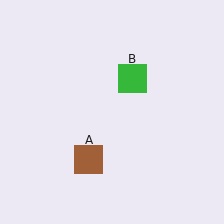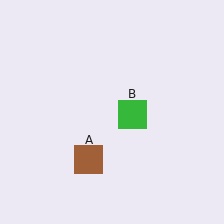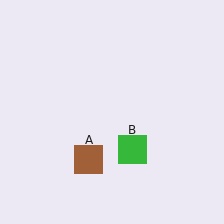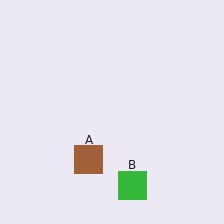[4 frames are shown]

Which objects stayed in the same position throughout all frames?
Brown square (object A) remained stationary.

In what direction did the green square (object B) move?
The green square (object B) moved down.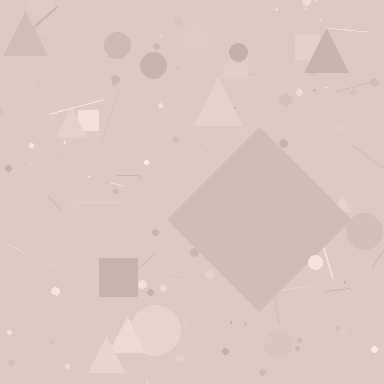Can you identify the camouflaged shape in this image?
The camouflaged shape is a diamond.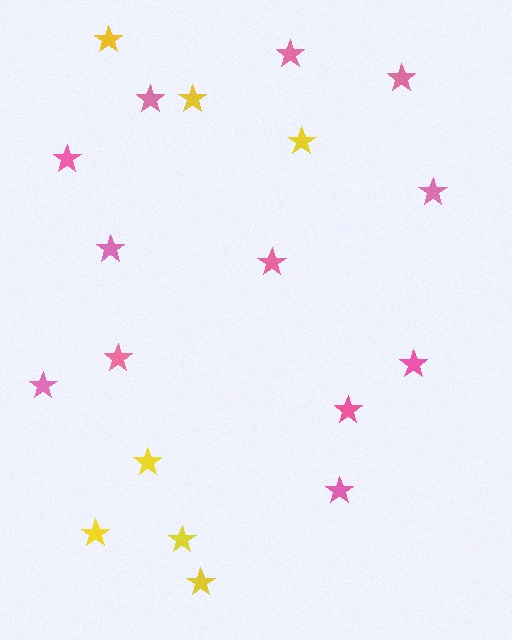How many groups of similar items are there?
There are 2 groups: one group of pink stars (12) and one group of yellow stars (7).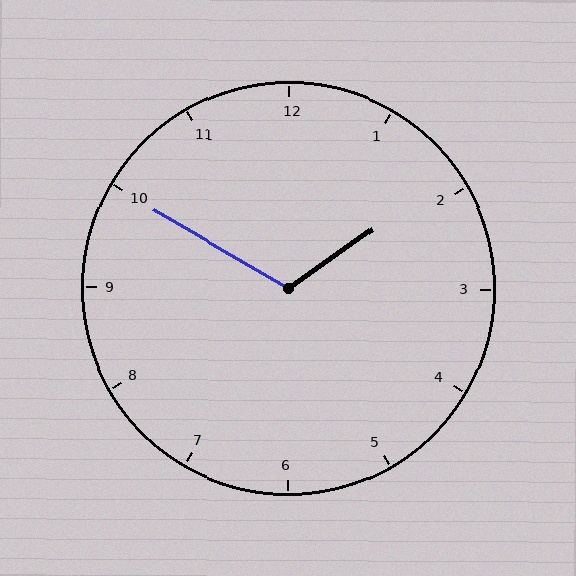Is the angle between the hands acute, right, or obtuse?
It is obtuse.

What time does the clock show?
1:50.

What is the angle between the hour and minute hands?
Approximately 115 degrees.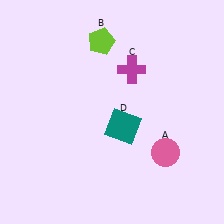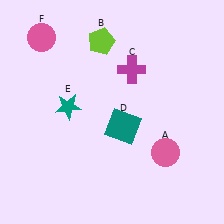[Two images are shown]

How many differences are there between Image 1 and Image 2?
There are 2 differences between the two images.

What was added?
A teal star (E), a pink circle (F) were added in Image 2.